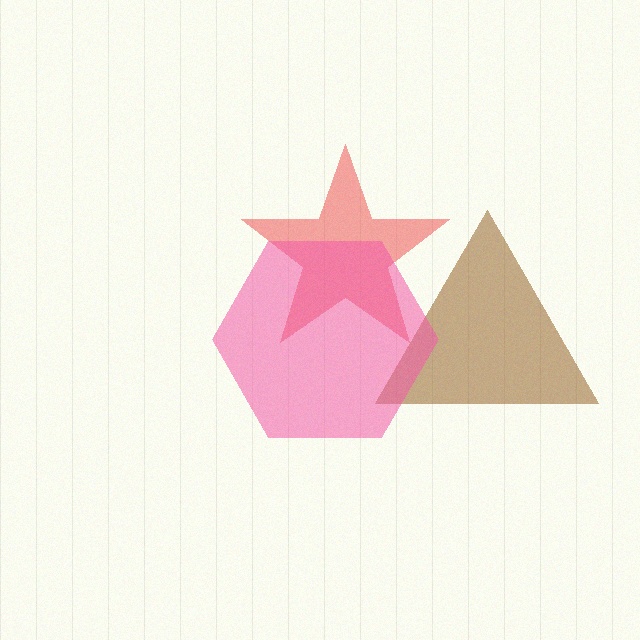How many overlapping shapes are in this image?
There are 3 overlapping shapes in the image.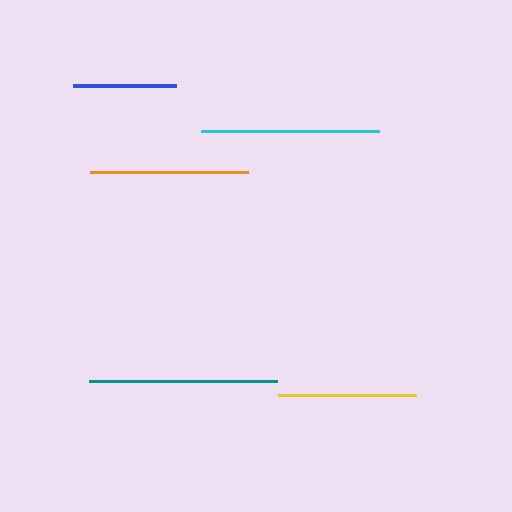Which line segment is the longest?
The teal line is the longest at approximately 188 pixels.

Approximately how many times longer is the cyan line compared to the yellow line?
The cyan line is approximately 1.3 times the length of the yellow line.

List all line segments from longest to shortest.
From longest to shortest: teal, cyan, orange, yellow, blue.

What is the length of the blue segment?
The blue segment is approximately 103 pixels long.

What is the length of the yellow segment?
The yellow segment is approximately 138 pixels long.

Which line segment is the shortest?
The blue line is the shortest at approximately 103 pixels.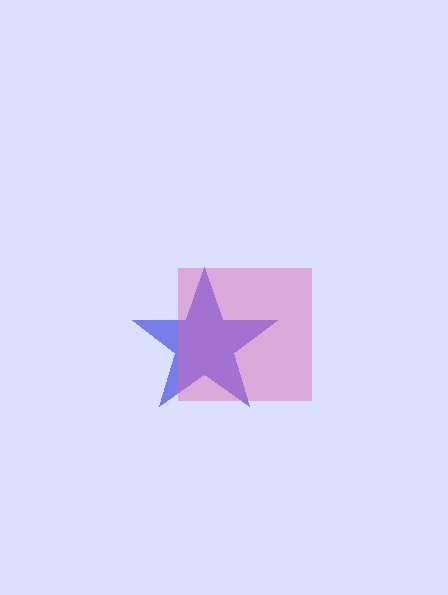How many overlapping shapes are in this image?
There are 2 overlapping shapes in the image.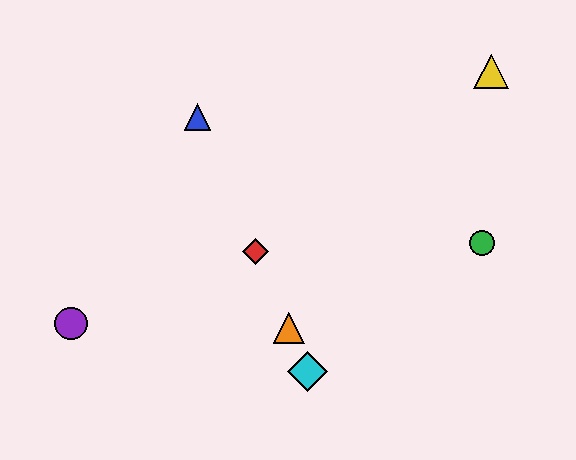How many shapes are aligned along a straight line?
4 shapes (the red diamond, the blue triangle, the orange triangle, the cyan diamond) are aligned along a straight line.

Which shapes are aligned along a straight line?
The red diamond, the blue triangle, the orange triangle, the cyan diamond are aligned along a straight line.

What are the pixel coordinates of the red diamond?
The red diamond is at (256, 251).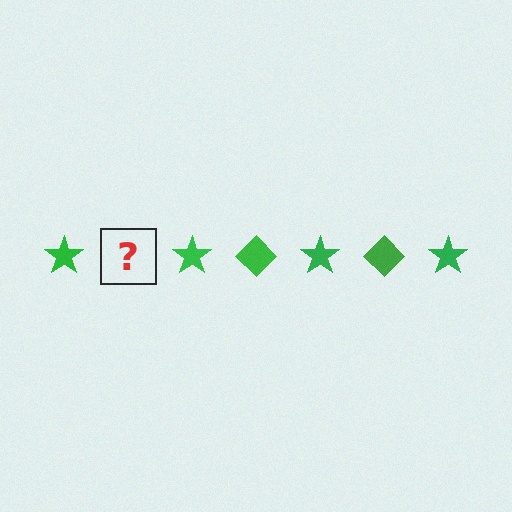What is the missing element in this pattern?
The missing element is a green diamond.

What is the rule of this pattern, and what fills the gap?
The rule is that the pattern cycles through star, diamond shapes in green. The gap should be filled with a green diamond.